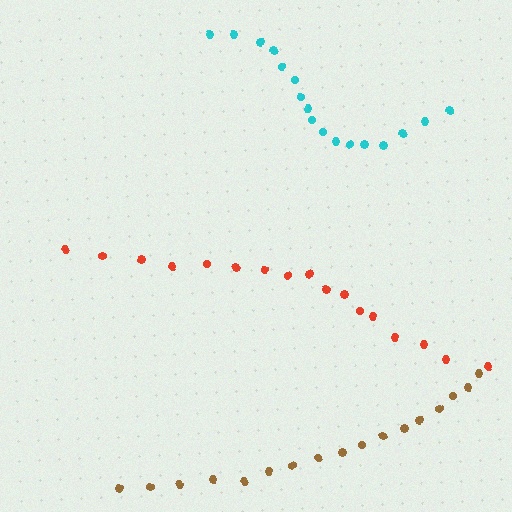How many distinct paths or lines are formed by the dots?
There are 3 distinct paths.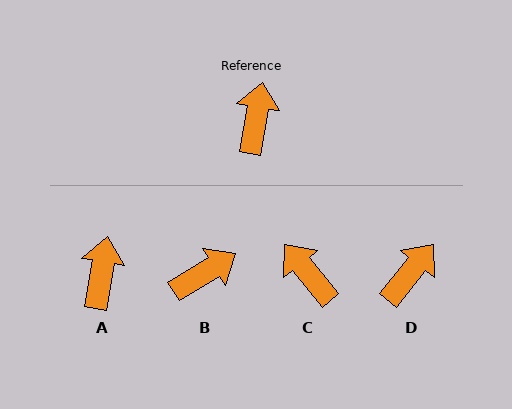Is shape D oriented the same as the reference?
No, it is off by about 29 degrees.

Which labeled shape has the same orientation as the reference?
A.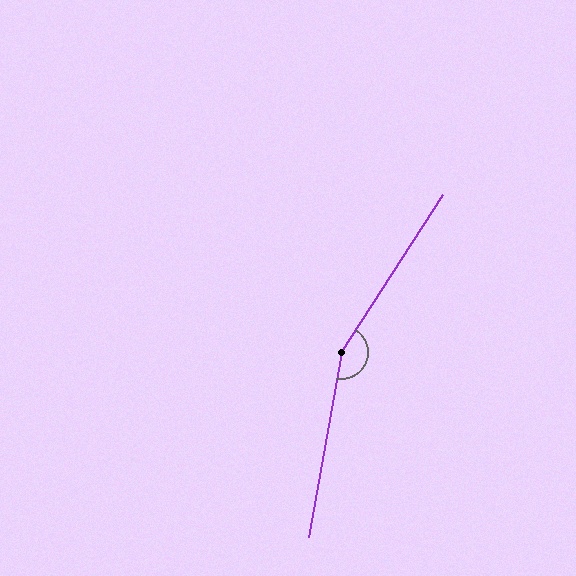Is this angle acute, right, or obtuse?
It is obtuse.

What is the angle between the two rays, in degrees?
Approximately 157 degrees.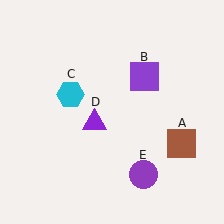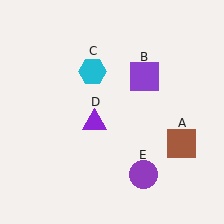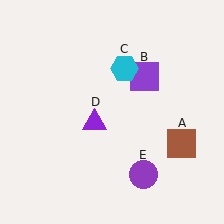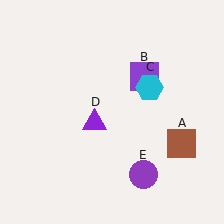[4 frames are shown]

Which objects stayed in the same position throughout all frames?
Brown square (object A) and purple square (object B) and purple triangle (object D) and purple circle (object E) remained stationary.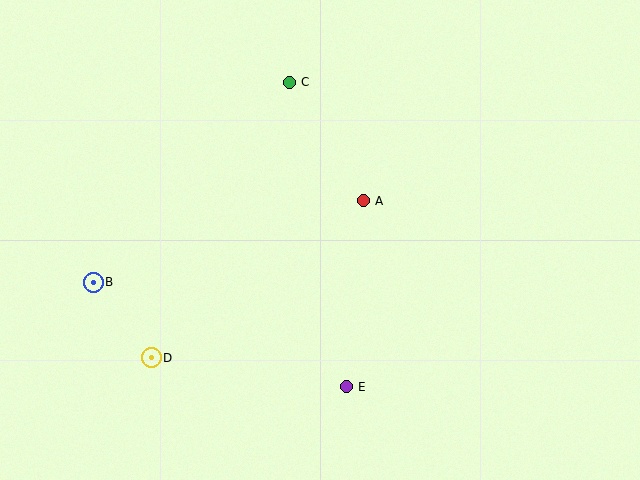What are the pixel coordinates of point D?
Point D is at (151, 358).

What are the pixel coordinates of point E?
Point E is at (346, 387).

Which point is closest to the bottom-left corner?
Point D is closest to the bottom-left corner.